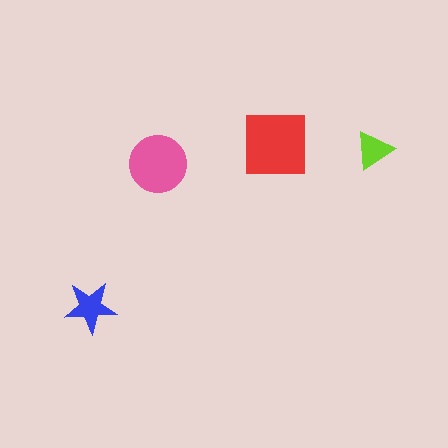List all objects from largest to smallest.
The red square, the pink circle, the blue star, the lime triangle.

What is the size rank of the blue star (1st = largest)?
3rd.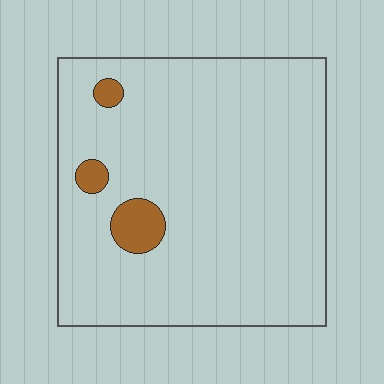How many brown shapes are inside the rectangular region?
3.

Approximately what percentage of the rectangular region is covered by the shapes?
Approximately 5%.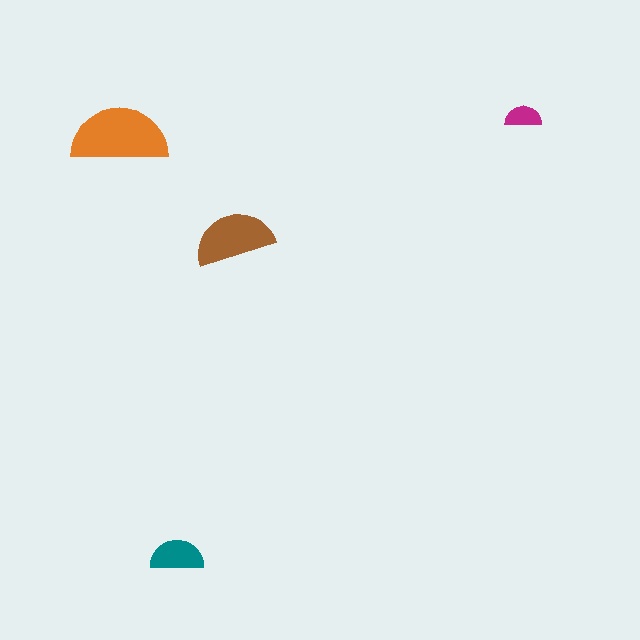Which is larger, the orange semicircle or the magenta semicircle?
The orange one.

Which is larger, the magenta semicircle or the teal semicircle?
The teal one.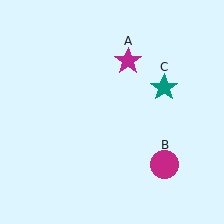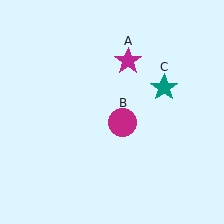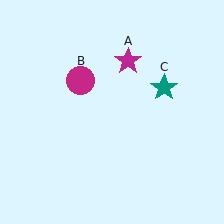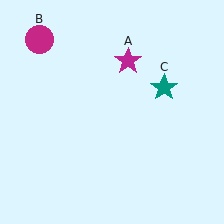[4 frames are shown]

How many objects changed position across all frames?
1 object changed position: magenta circle (object B).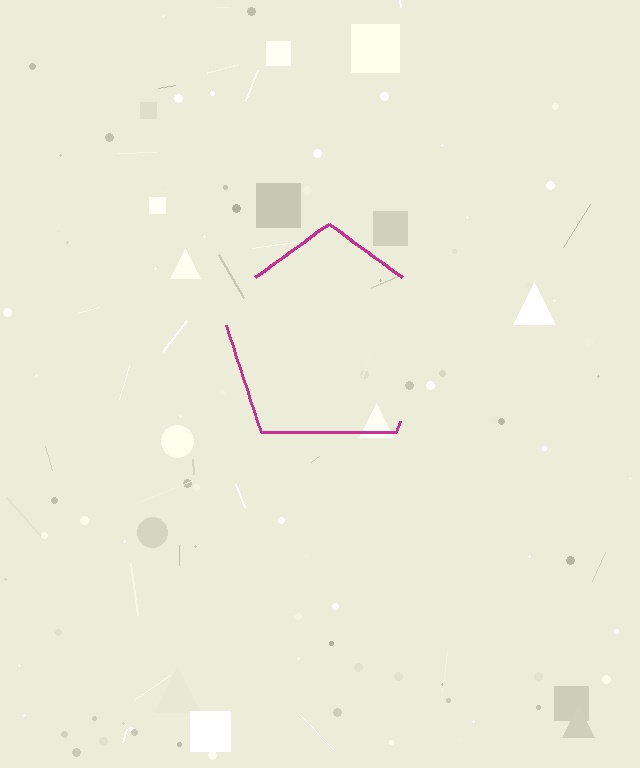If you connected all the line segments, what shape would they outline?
They would outline a pentagon.